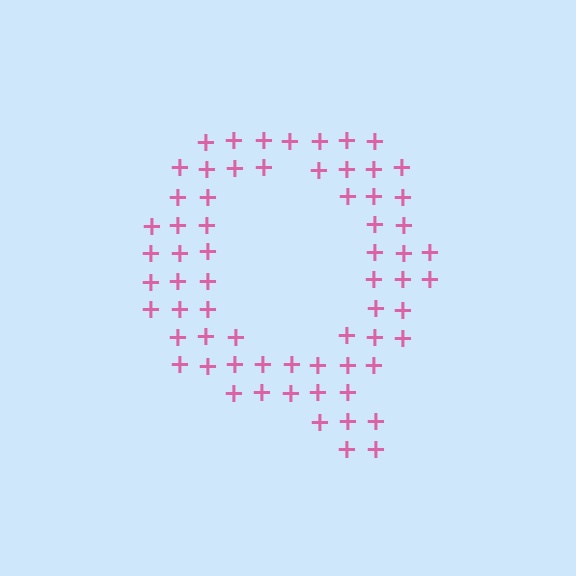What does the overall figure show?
The overall figure shows the letter Q.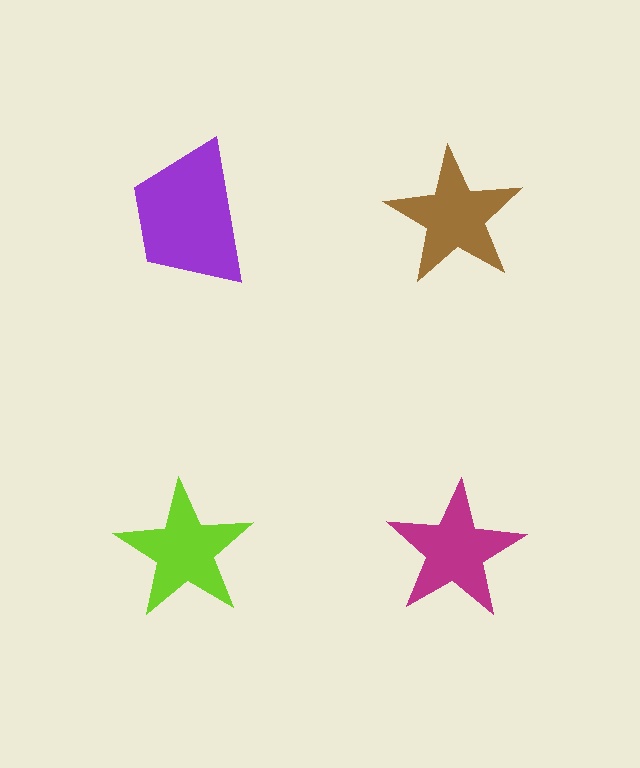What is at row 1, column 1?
A purple trapezoid.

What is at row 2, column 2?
A magenta star.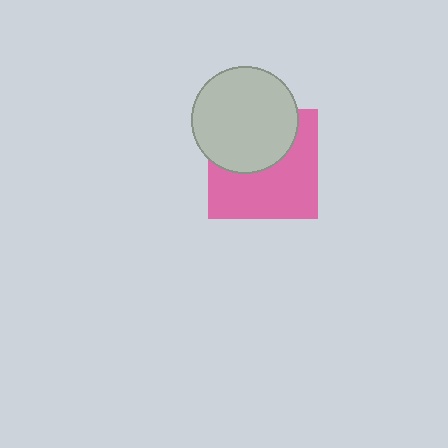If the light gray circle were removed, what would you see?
You would see the complete pink square.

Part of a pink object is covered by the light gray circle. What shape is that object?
It is a square.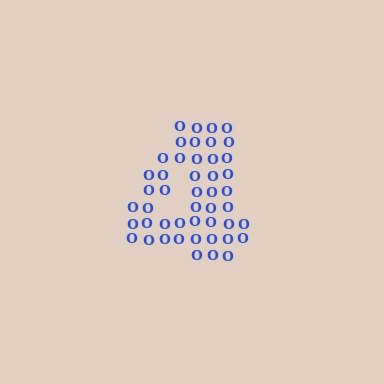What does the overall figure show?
The overall figure shows the digit 4.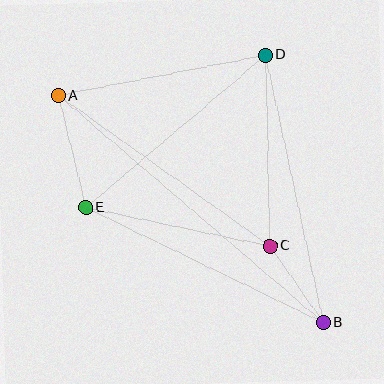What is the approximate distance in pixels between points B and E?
The distance between B and E is approximately 264 pixels.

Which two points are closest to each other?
Points B and C are closest to each other.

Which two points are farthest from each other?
Points A and B are farthest from each other.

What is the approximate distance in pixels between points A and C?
The distance between A and C is approximately 259 pixels.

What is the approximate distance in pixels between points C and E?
The distance between C and E is approximately 188 pixels.